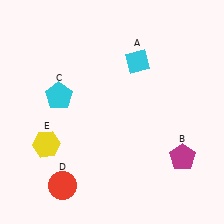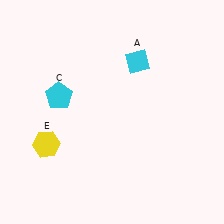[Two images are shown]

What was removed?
The red circle (D), the magenta pentagon (B) were removed in Image 2.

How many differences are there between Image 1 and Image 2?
There are 2 differences between the two images.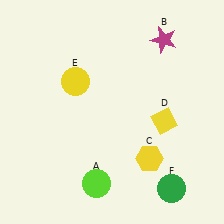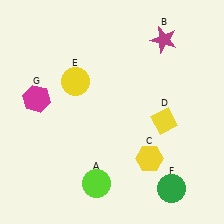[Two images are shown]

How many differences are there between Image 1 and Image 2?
There is 1 difference between the two images.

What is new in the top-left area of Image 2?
A magenta hexagon (G) was added in the top-left area of Image 2.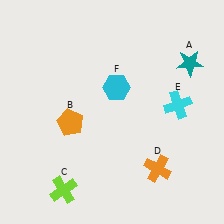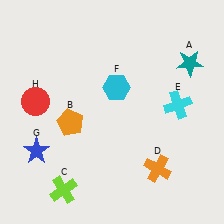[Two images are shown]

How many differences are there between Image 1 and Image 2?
There are 2 differences between the two images.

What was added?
A blue star (G), a red circle (H) were added in Image 2.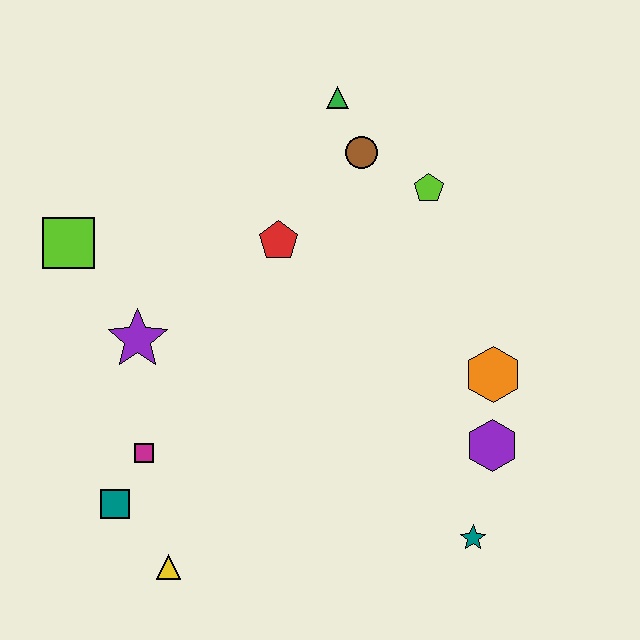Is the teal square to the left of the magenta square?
Yes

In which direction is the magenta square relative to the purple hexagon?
The magenta square is to the left of the purple hexagon.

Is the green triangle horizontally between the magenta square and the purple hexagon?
Yes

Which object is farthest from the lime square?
The teal star is farthest from the lime square.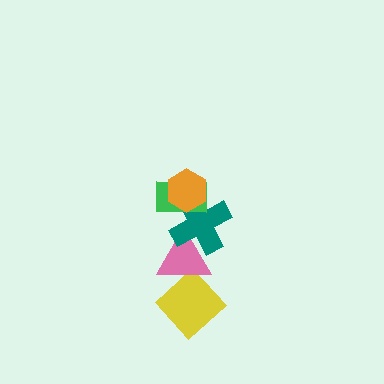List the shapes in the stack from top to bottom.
From top to bottom: the orange hexagon, the green rectangle, the teal cross, the pink triangle, the yellow diamond.